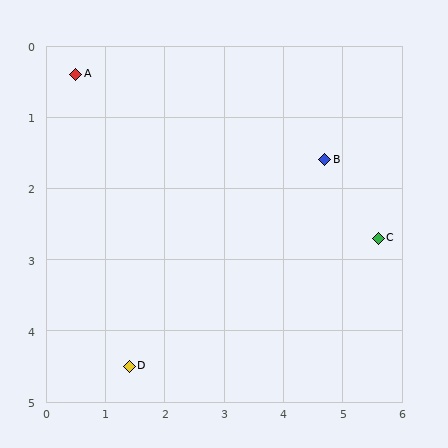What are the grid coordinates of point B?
Point B is at approximately (4.7, 1.6).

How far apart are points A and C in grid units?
Points A and C are about 5.6 grid units apart.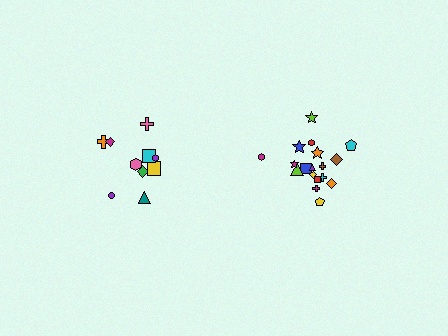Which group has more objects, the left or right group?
The right group.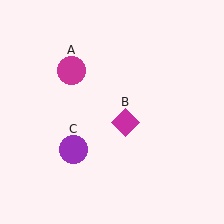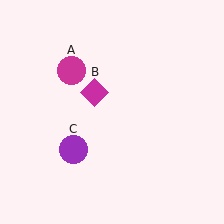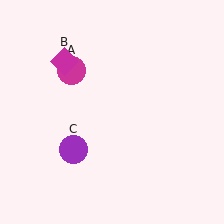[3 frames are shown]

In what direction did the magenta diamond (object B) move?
The magenta diamond (object B) moved up and to the left.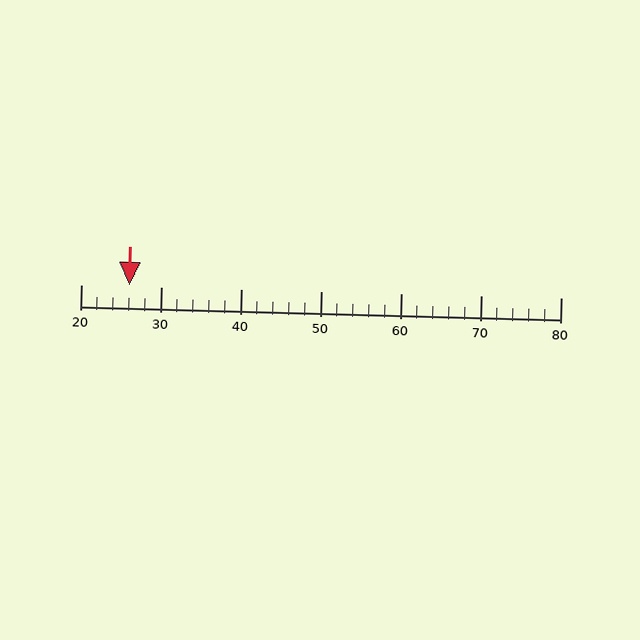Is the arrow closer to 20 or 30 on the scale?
The arrow is closer to 30.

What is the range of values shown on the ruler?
The ruler shows values from 20 to 80.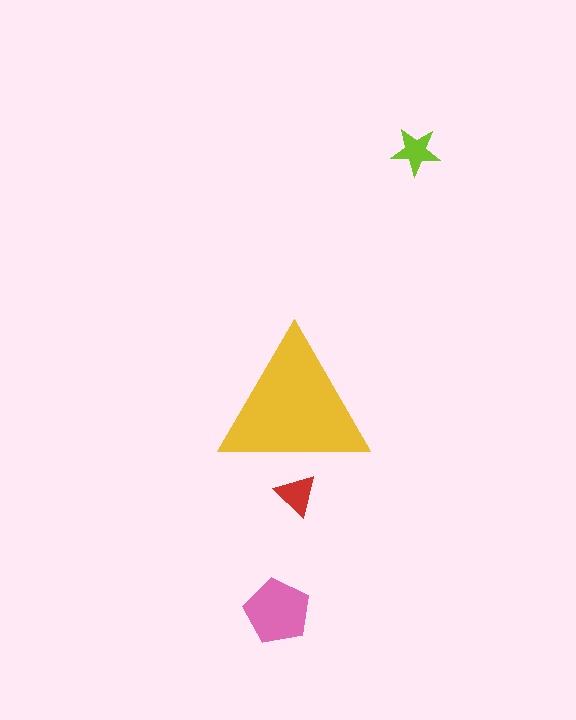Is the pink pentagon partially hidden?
No, the pink pentagon is fully visible.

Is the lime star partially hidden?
No, the lime star is fully visible.